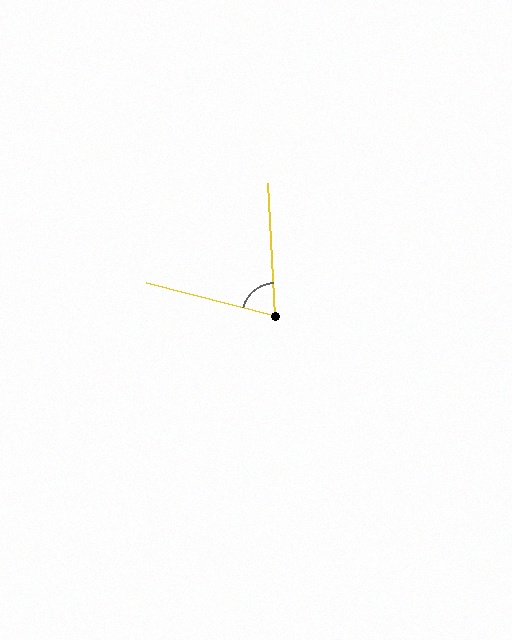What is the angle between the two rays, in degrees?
Approximately 72 degrees.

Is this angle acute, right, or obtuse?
It is acute.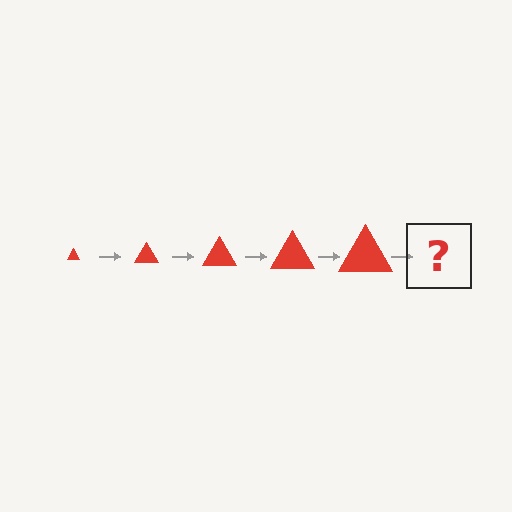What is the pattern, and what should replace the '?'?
The pattern is that the triangle gets progressively larger each step. The '?' should be a red triangle, larger than the previous one.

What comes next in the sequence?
The next element should be a red triangle, larger than the previous one.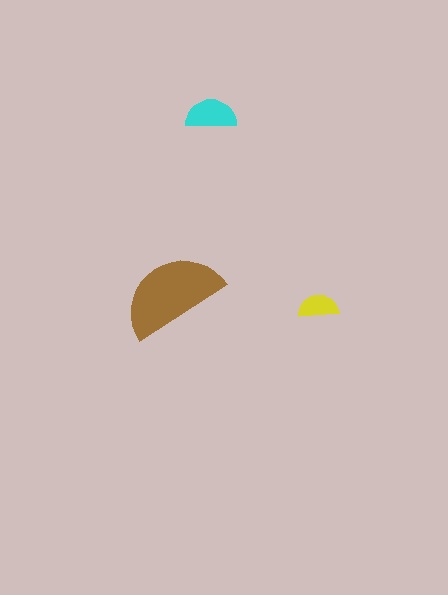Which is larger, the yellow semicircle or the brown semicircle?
The brown one.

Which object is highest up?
The cyan semicircle is topmost.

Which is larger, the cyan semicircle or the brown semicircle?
The brown one.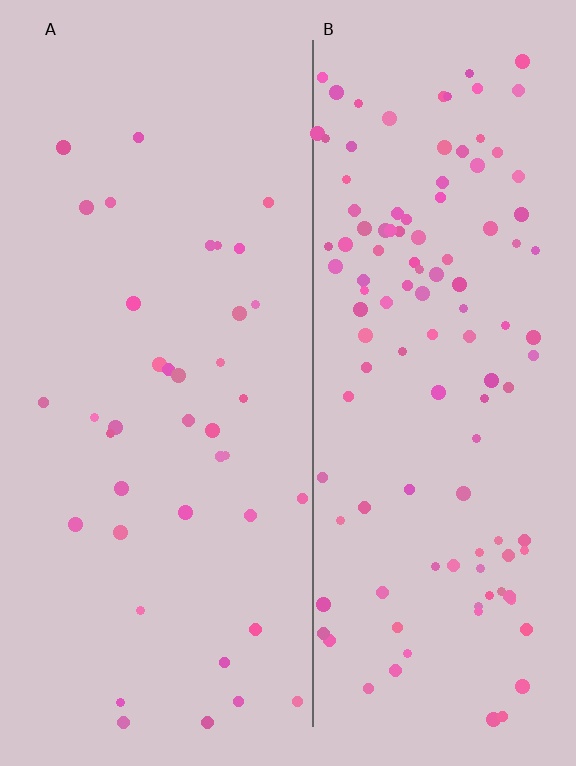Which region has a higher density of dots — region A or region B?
B (the right).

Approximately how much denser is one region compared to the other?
Approximately 3.1× — region B over region A.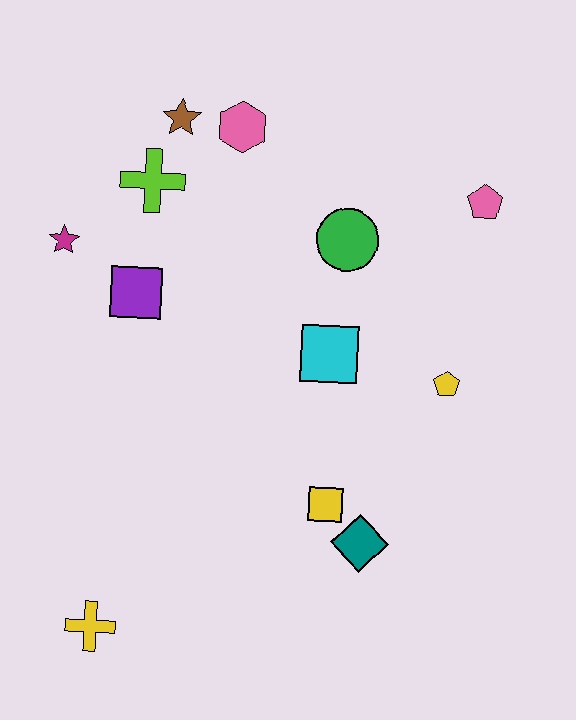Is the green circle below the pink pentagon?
Yes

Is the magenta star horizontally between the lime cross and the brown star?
No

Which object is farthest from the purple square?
The pink pentagon is farthest from the purple square.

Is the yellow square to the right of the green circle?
No